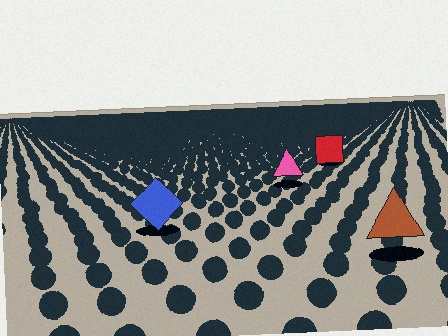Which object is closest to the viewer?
The brown triangle is closest. The texture marks near it are larger and more spread out.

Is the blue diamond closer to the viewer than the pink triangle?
Yes. The blue diamond is closer — you can tell from the texture gradient: the ground texture is coarser near it.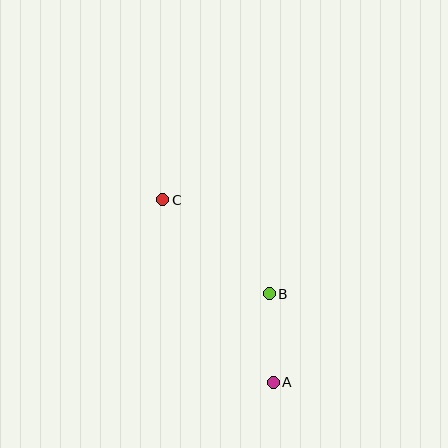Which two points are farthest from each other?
Points A and C are farthest from each other.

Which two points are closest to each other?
Points A and B are closest to each other.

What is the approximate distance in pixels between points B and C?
The distance between B and C is approximately 142 pixels.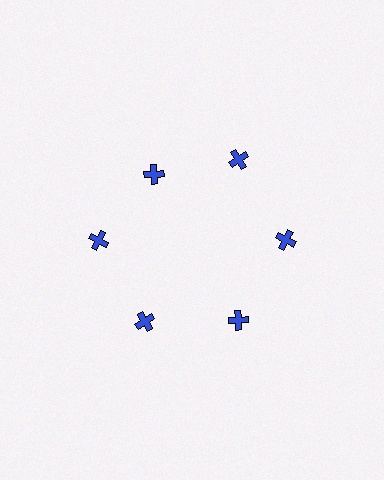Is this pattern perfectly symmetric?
No. The 6 blue crosses are arranged in a ring, but one element near the 11 o'clock position is pulled inward toward the center, breaking the 6-fold rotational symmetry.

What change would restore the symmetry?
The symmetry would be restored by moving it outward, back onto the ring so that all 6 crosses sit at equal angles and equal distance from the center.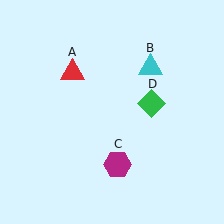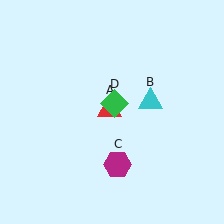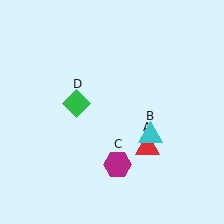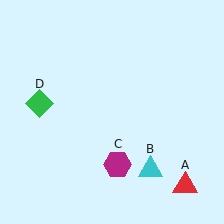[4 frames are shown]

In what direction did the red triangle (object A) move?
The red triangle (object A) moved down and to the right.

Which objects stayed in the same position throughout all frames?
Magenta hexagon (object C) remained stationary.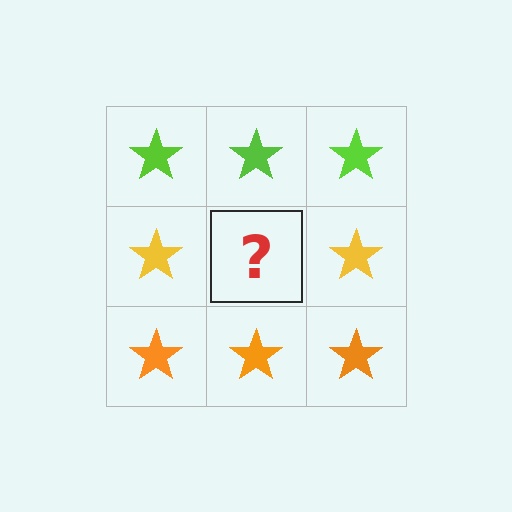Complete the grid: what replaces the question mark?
The question mark should be replaced with a yellow star.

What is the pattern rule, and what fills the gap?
The rule is that each row has a consistent color. The gap should be filled with a yellow star.